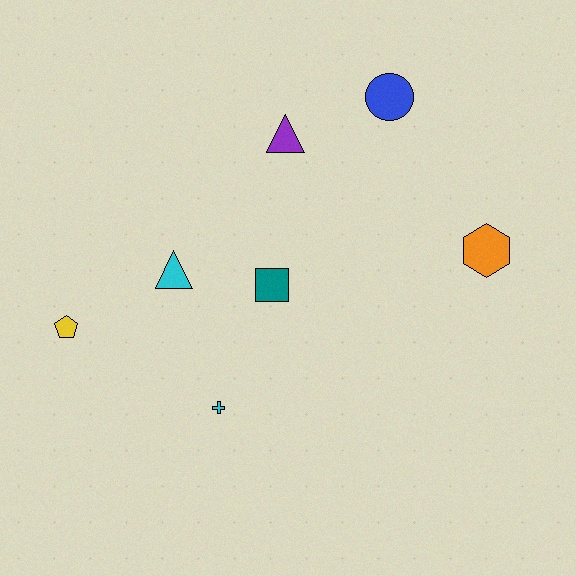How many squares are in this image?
There is 1 square.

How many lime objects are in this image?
There are no lime objects.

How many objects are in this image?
There are 7 objects.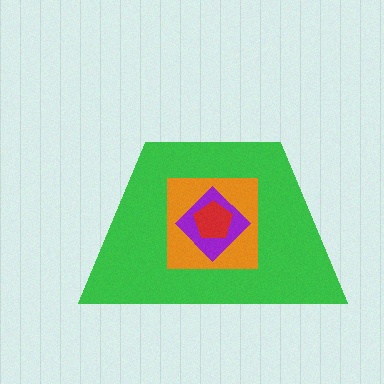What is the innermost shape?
The red pentagon.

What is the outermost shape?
The green trapezoid.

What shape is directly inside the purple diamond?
The red pentagon.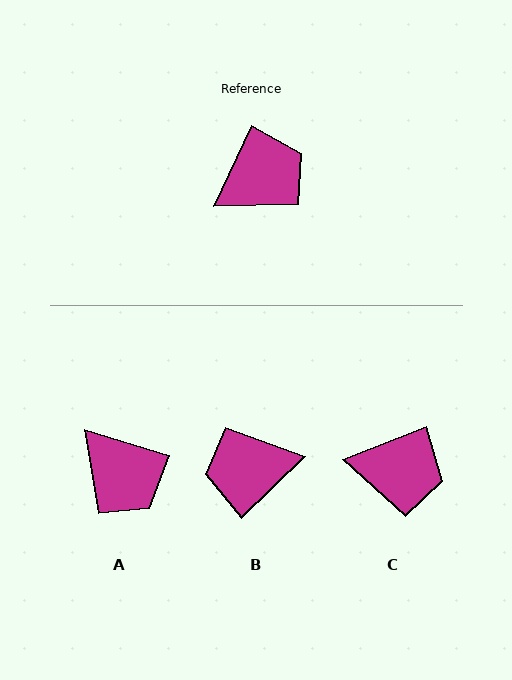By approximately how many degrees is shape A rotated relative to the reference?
Approximately 82 degrees clockwise.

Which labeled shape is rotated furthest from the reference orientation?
B, about 159 degrees away.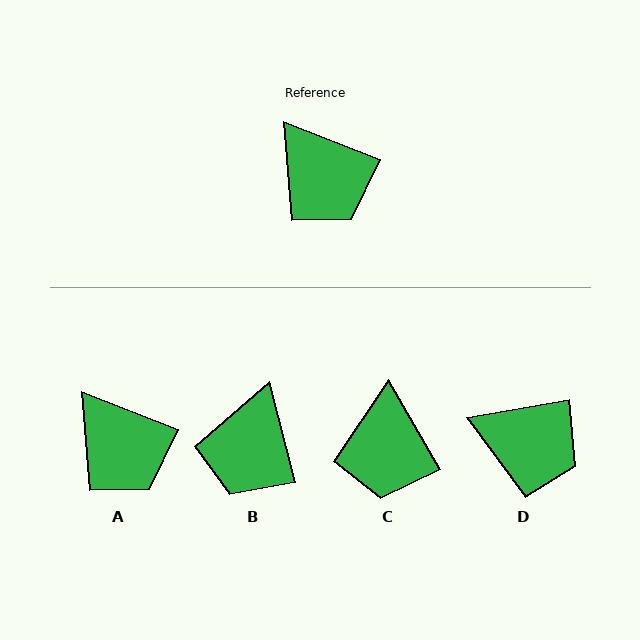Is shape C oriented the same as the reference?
No, it is off by about 38 degrees.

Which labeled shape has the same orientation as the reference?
A.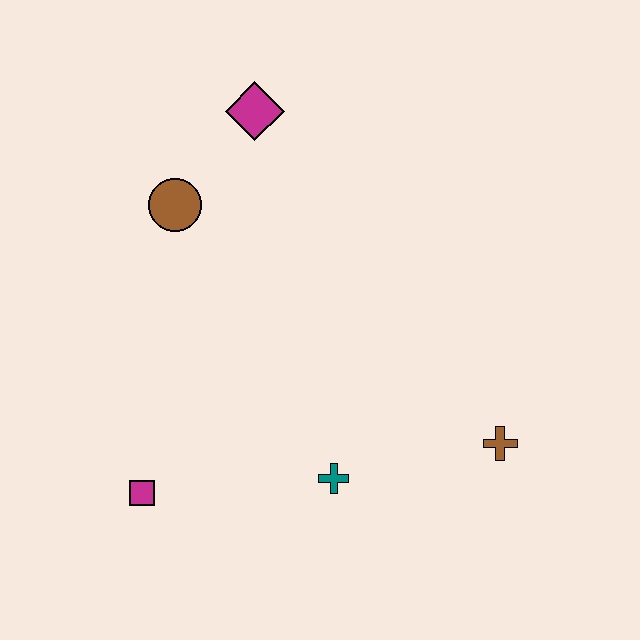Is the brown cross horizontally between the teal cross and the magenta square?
No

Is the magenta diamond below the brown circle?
No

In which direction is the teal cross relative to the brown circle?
The teal cross is below the brown circle.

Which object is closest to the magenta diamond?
The brown circle is closest to the magenta diamond.